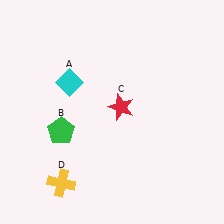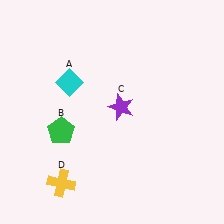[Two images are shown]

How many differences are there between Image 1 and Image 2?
There is 1 difference between the two images.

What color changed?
The star (C) changed from red in Image 1 to purple in Image 2.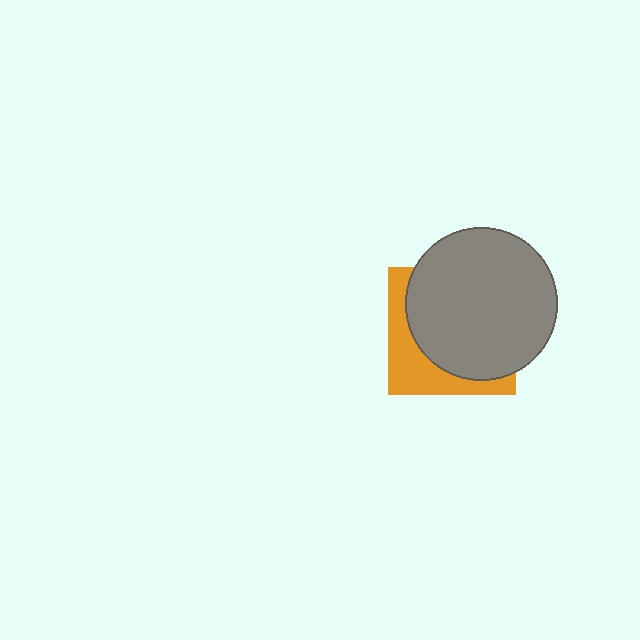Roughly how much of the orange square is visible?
A small part of it is visible (roughly 32%).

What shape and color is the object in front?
The object in front is a gray circle.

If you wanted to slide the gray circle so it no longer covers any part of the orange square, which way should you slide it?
Slide it toward the upper-right — that is the most direct way to separate the two shapes.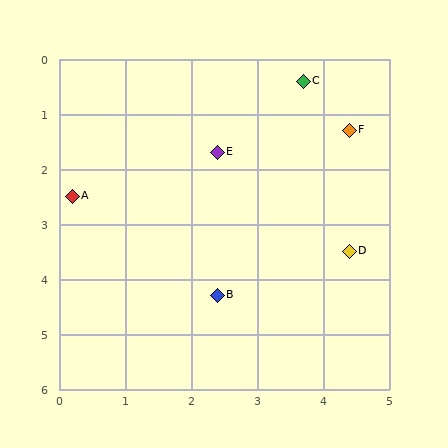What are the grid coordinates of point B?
Point B is at approximately (2.4, 4.3).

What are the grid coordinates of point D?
Point D is at approximately (4.4, 3.5).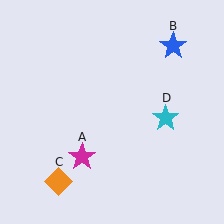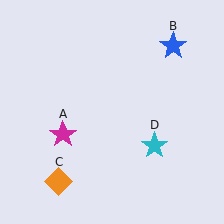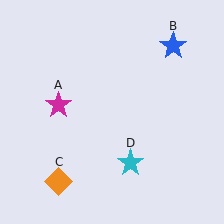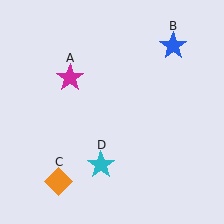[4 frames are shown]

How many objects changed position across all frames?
2 objects changed position: magenta star (object A), cyan star (object D).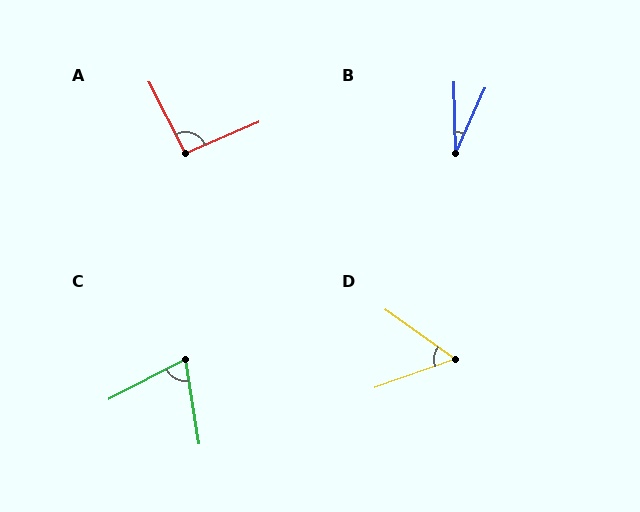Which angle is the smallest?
B, at approximately 25 degrees.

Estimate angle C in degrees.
Approximately 71 degrees.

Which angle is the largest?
A, at approximately 94 degrees.